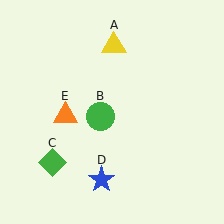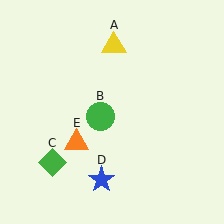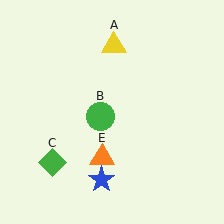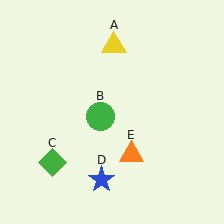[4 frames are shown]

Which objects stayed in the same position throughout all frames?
Yellow triangle (object A) and green circle (object B) and green diamond (object C) and blue star (object D) remained stationary.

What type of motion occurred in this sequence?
The orange triangle (object E) rotated counterclockwise around the center of the scene.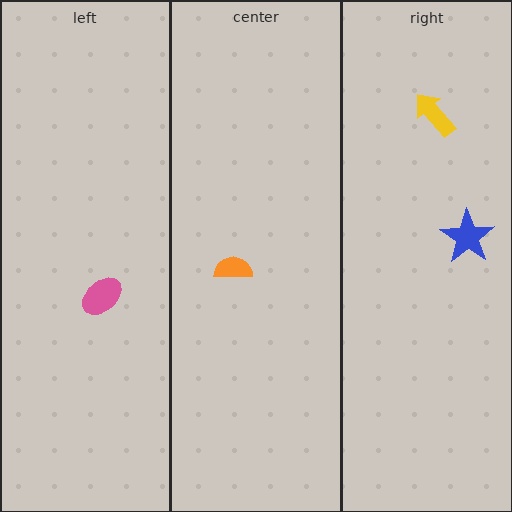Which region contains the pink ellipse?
The left region.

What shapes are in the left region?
The pink ellipse.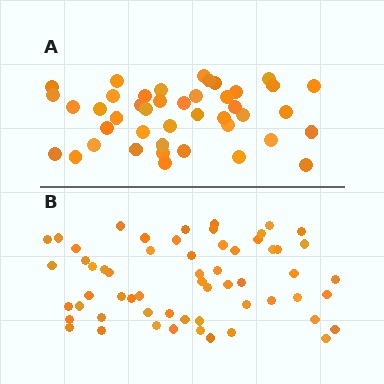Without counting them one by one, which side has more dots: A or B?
Region B (the bottom region) has more dots.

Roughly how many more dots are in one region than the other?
Region B has approximately 15 more dots than region A.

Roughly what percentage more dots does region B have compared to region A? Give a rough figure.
About 35% more.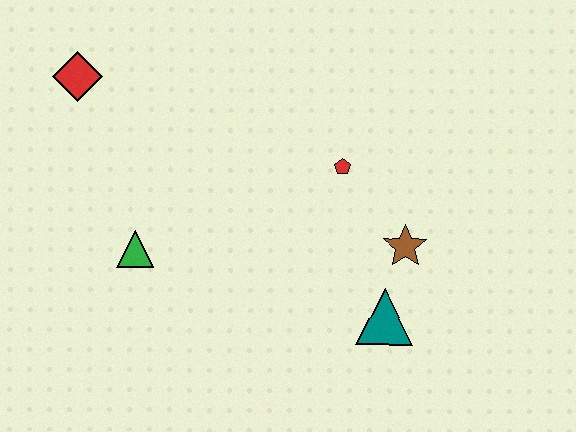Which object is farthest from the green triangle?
The brown star is farthest from the green triangle.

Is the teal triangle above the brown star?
No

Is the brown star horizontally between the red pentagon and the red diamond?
No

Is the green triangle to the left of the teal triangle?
Yes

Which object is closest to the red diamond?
The green triangle is closest to the red diamond.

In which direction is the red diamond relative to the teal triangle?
The red diamond is to the left of the teal triangle.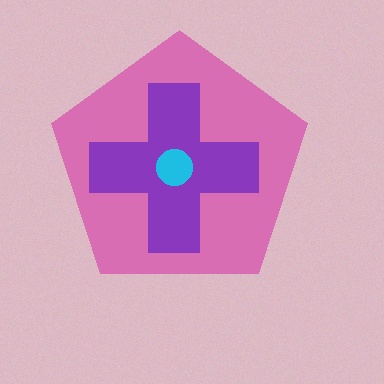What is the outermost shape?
The pink pentagon.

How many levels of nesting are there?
3.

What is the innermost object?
The cyan circle.